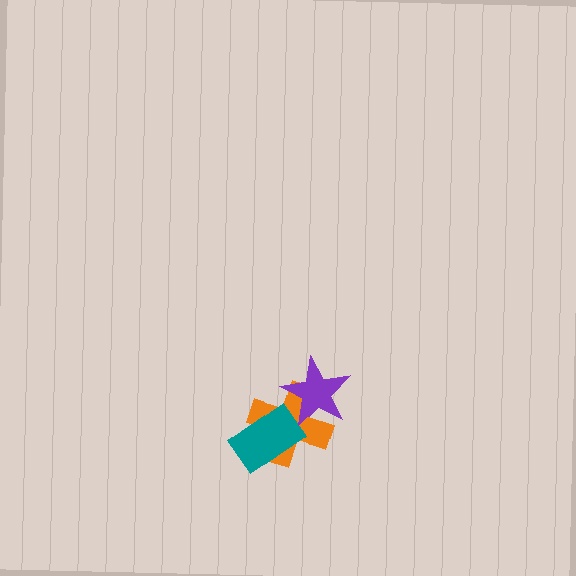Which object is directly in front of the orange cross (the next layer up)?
The teal rectangle is directly in front of the orange cross.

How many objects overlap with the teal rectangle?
1 object overlaps with the teal rectangle.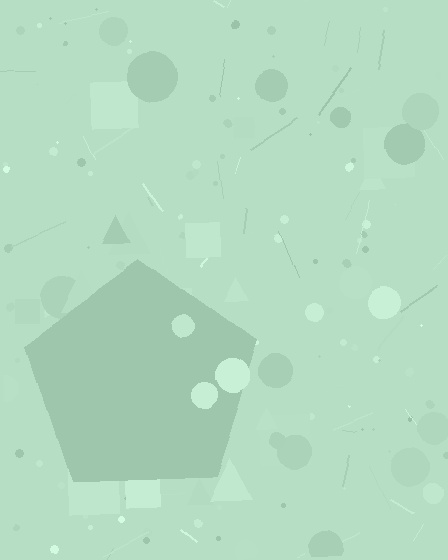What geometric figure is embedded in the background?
A pentagon is embedded in the background.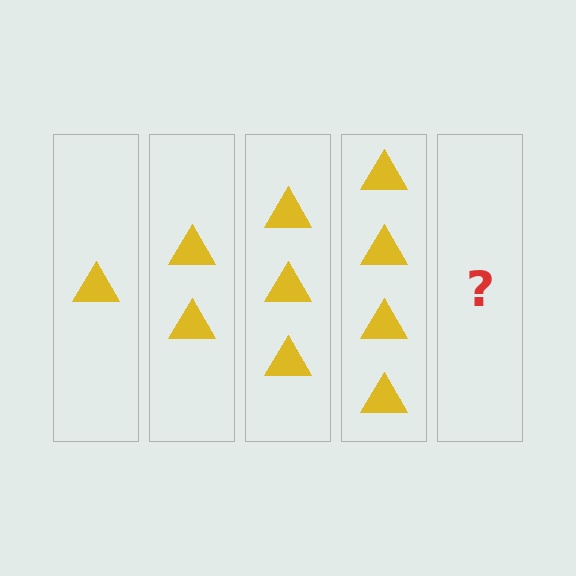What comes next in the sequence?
The next element should be 5 triangles.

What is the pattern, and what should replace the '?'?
The pattern is that each step adds one more triangle. The '?' should be 5 triangles.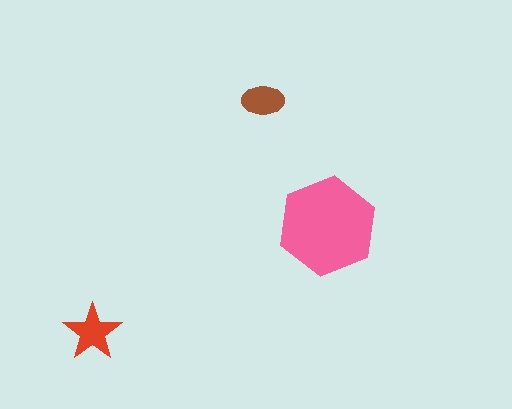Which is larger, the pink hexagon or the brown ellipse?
The pink hexagon.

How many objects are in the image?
There are 3 objects in the image.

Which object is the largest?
The pink hexagon.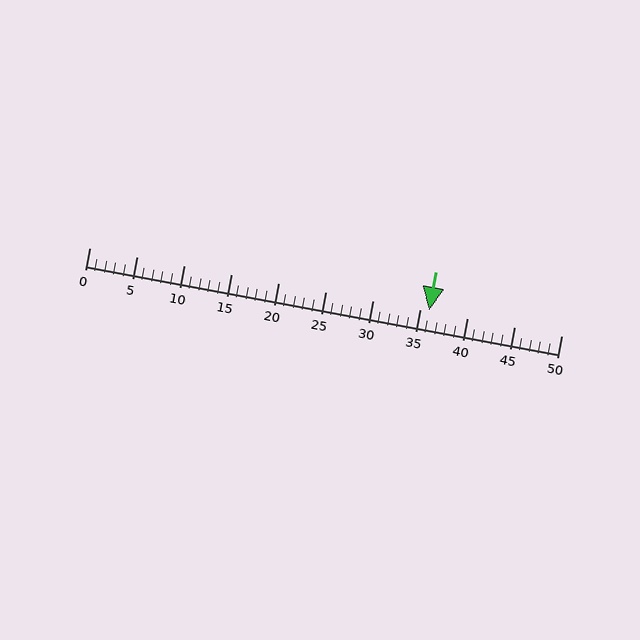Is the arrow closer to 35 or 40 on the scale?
The arrow is closer to 35.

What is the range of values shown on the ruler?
The ruler shows values from 0 to 50.